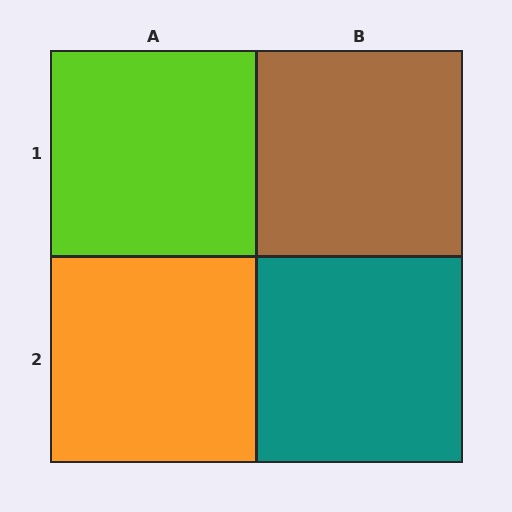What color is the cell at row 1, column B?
Brown.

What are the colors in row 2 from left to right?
Orange, teal.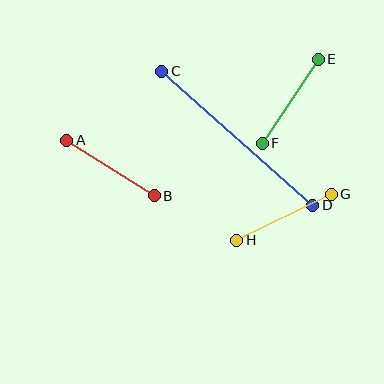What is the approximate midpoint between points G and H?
The midpoint is at approximately (284, 217) pixels.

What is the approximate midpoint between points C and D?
The midpoint is at approximately (237, 138) pixels.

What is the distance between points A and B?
The distance is approximately 103 pixels.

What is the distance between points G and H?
The distance is approximately 105 pixels.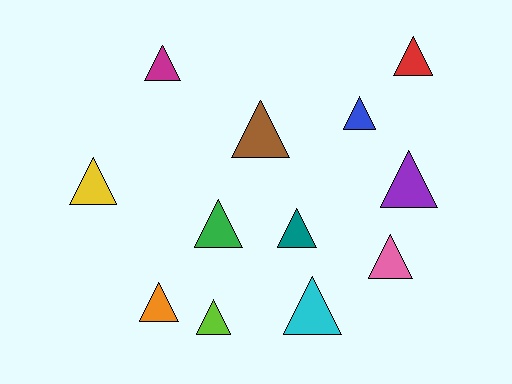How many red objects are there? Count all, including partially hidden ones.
There is 1 red object.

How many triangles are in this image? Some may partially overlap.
There are 12 triangles.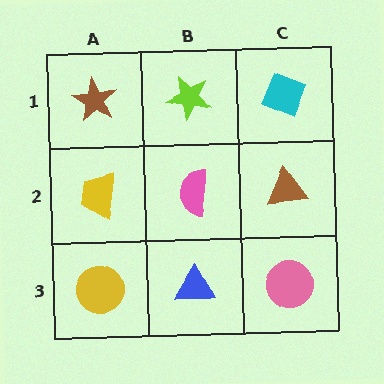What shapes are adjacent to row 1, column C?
A brown triangle (row 2, column C), a lime star (row 1, column B).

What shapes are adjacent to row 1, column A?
A yellow trapezoid (row 2, column A), a lime star (row 1, column B).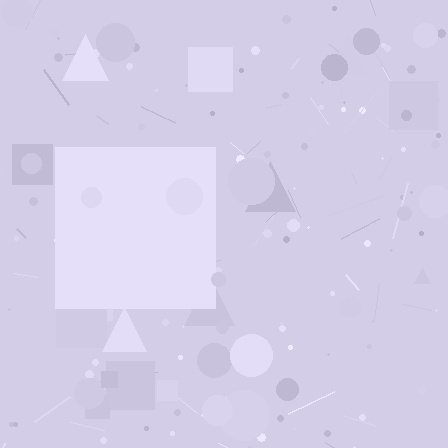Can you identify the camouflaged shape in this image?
The camouflaged shape is a square.